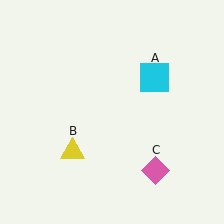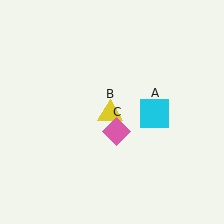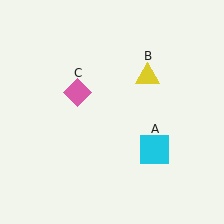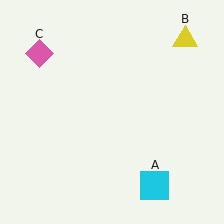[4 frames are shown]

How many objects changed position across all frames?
3 objects changed position: cyan square (object A), yellow triangle (object B), pink diamond (object C).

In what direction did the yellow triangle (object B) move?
The yellow triangle (object B) moved up and to the right.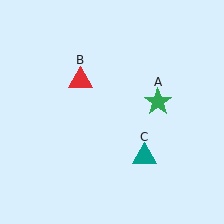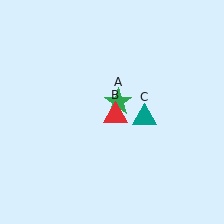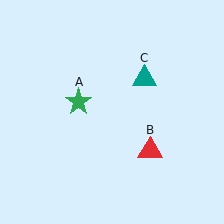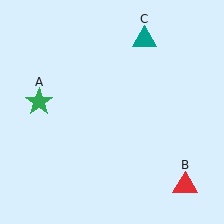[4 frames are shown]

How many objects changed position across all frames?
3 objects changed position: green star (object A), red triangle (object B), teal triangle (object C).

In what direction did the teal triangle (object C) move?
The teal triangle (object C) moved up.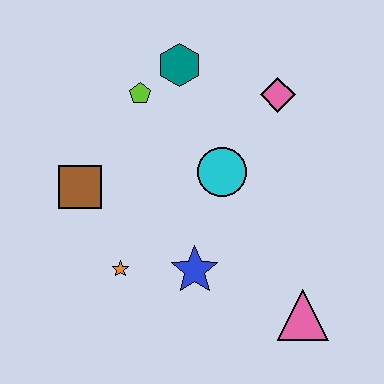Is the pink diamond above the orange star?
Yes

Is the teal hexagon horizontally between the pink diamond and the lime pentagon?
Yes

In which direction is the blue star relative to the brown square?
The blue star is to the right of the brown square.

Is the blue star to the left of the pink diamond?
Yes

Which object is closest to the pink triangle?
The blue star is closest to the pink triangle.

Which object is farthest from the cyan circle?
The pink triangle is farthest from the cyan circle.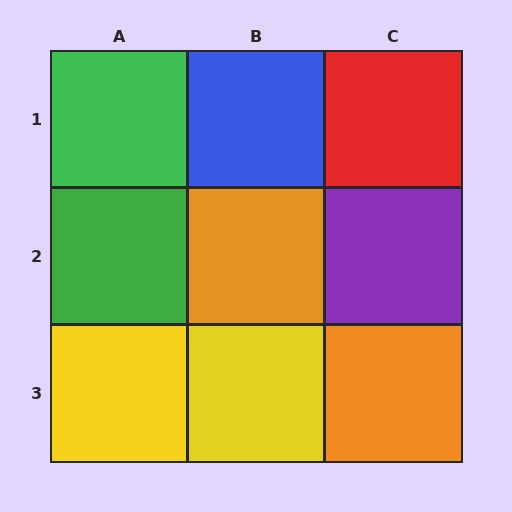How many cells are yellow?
2 cells are yellow.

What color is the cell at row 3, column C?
Orange.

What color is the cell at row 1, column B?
Blue.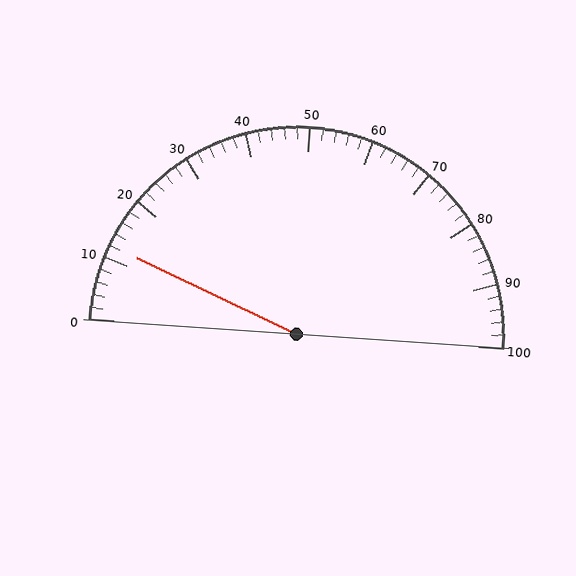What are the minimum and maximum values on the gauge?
The gauge ranges from 0 to 100.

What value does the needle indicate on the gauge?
The needle indicates approximately 12.